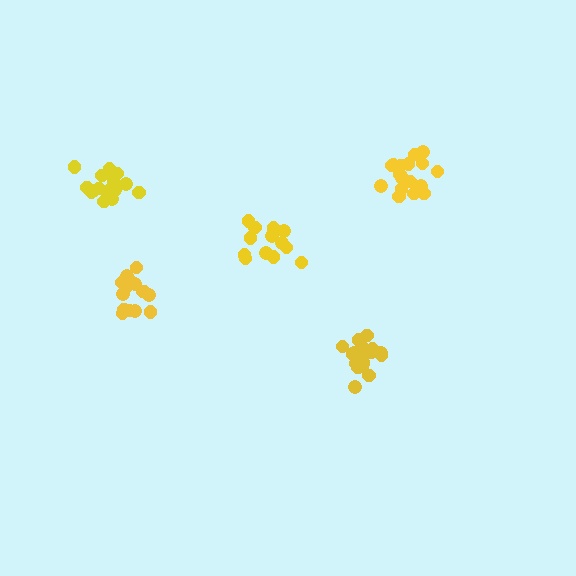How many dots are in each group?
Group 1: 16 dots, Group 2: 18 dots, Group 3: 13 dots, Group 4: 17 dots, Group 5: 18 dots (82 total).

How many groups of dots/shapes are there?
There are 5 groups.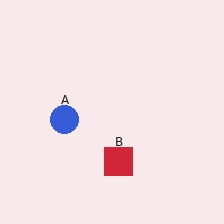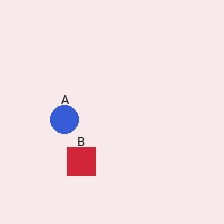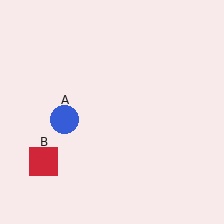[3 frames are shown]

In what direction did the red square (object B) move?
The red square (object B) moved left.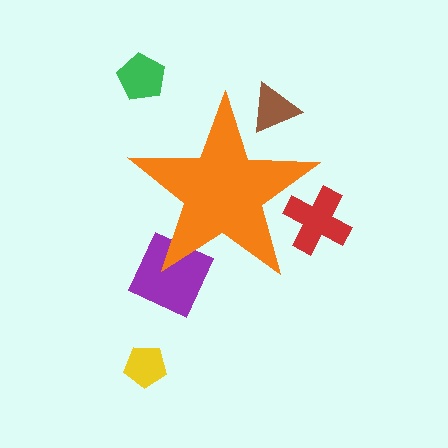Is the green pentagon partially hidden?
No, the green pentagon is fully visible.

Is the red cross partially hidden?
Yes, the red cross is partially hidden behind the orange star.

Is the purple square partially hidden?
Yes, the purple square is partially hidden behind the orange star.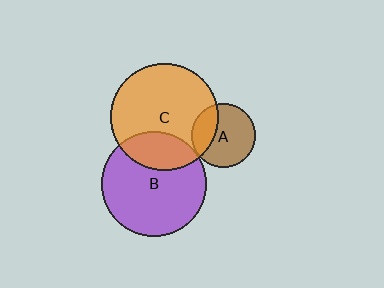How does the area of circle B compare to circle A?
Approximately 2.6 times.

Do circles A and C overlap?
Yes.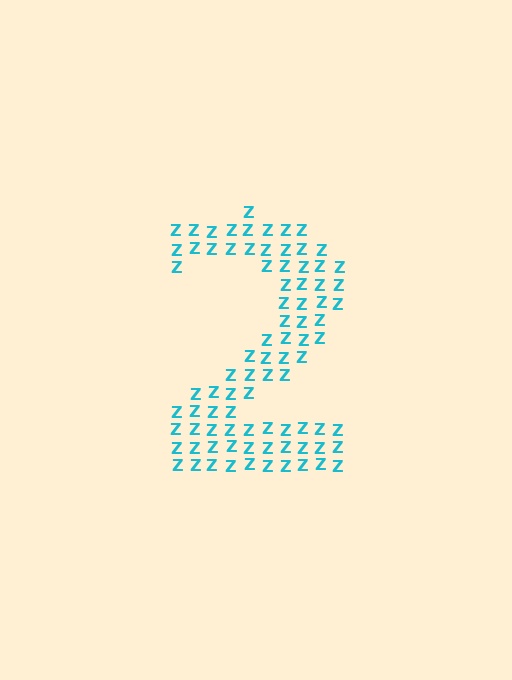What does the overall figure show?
The overall figure shows the digit 2.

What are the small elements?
The small elements are letter Z's.